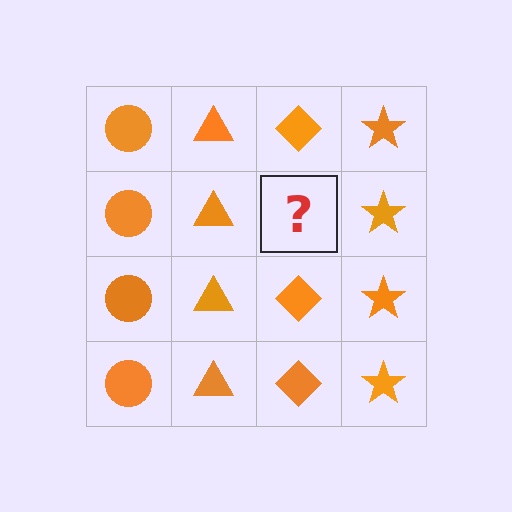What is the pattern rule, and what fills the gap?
The rule is that each column has a consistent shape. The gap should be filled with an orange diamond.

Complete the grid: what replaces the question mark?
The question mark should be replaced with an orange diamond.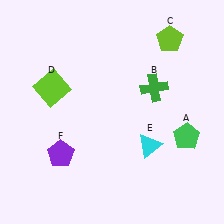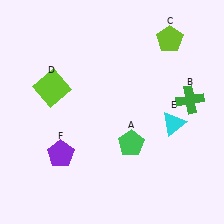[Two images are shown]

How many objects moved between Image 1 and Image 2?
3 objects moved between the two images.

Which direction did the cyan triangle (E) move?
The cyan triangle (E) moved right.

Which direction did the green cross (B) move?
The green cross (B) moved right.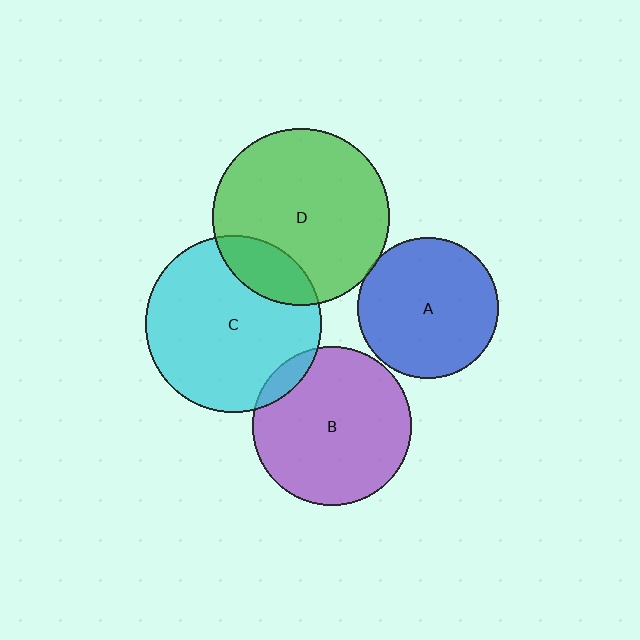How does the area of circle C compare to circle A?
Approximately 1.6 times.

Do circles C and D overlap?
Yes.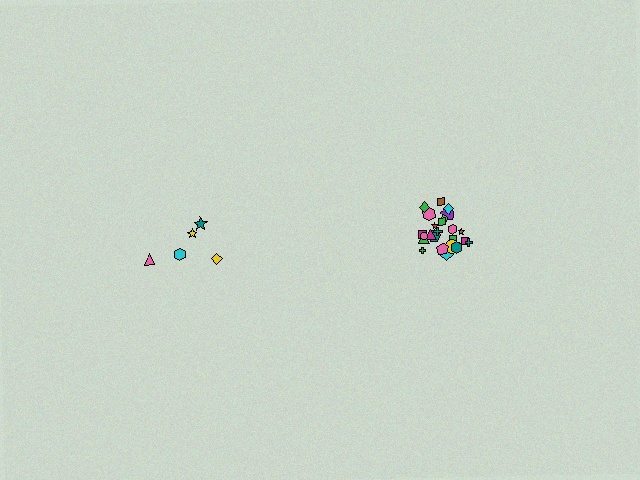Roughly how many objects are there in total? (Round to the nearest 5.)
Roughly 30 objects in total.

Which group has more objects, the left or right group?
The right group.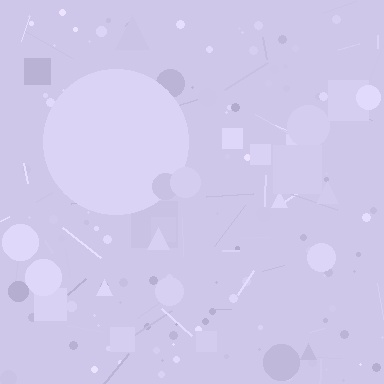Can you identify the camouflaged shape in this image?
The camouflaged shape is a circle.